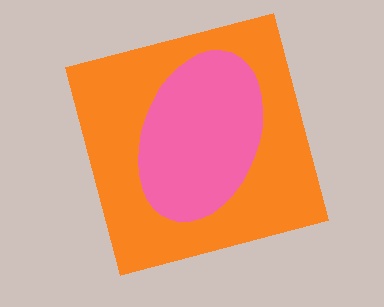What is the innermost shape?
The pink ellipse.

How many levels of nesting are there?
2.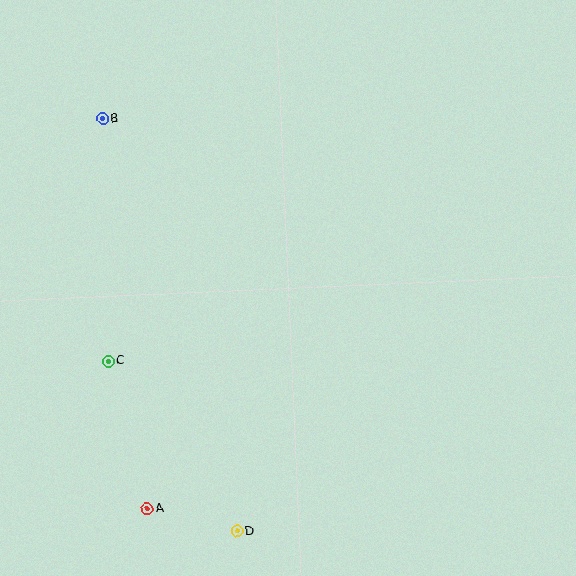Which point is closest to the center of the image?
Point C at (108, 361) is closest to the center.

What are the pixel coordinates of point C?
Point C is at (108, 361).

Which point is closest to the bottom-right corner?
Point D is closest to the bottom-right corner.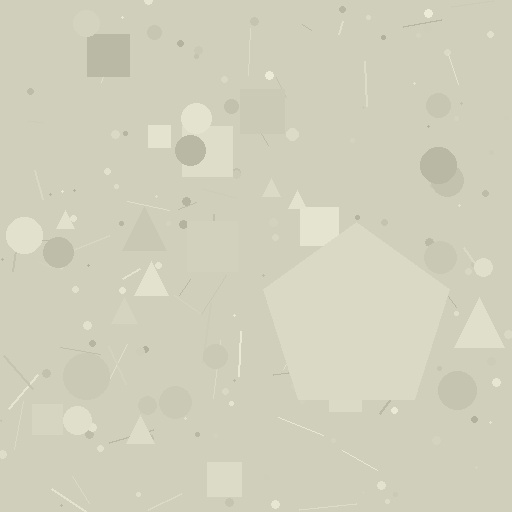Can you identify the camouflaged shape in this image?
The camouflaged shape is a pentagon.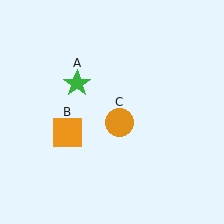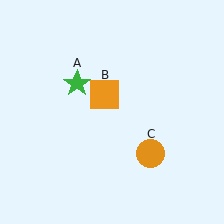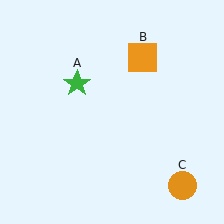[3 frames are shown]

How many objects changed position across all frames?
2 objects changed position: orange square (object B), orange circle (object C).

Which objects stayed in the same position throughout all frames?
Green star (object A) remained stationary.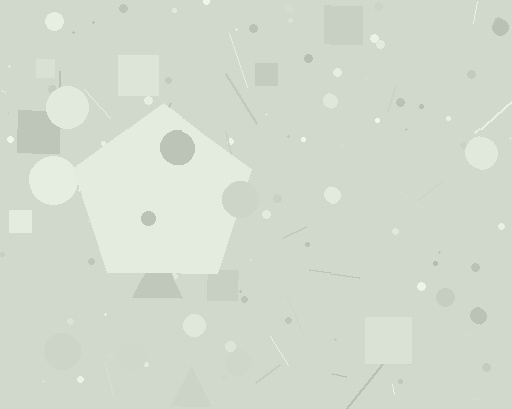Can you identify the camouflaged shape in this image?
The camouflaged shape is a pentagon.